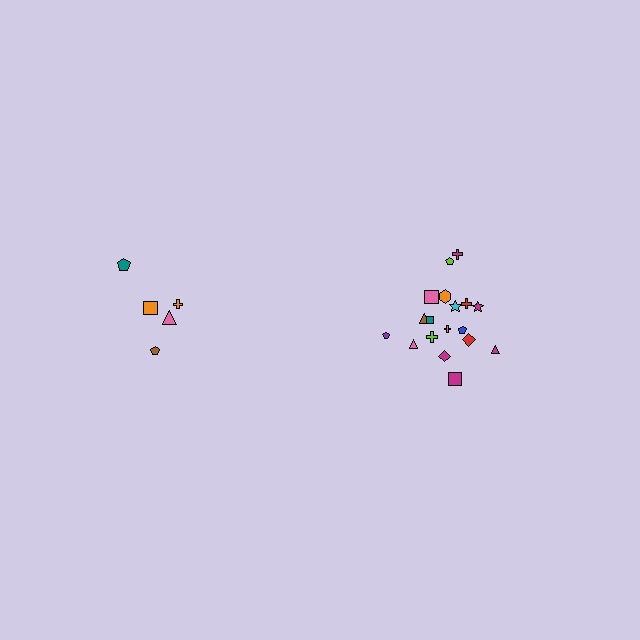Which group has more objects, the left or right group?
The right group.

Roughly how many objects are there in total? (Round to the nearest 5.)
Roughly 25 objects in total.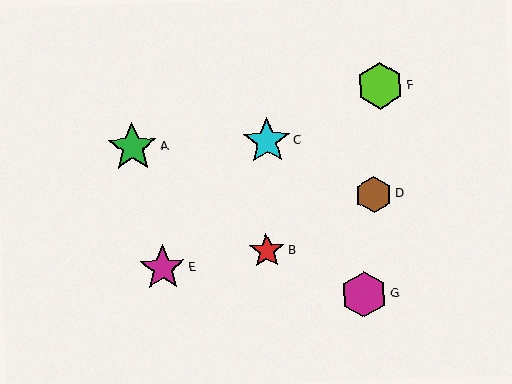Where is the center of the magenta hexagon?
The center of the magenta hexagon is at (364, 295).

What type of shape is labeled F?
Shape F is a lime hexagon.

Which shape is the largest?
The green star (labeled A) is the largest.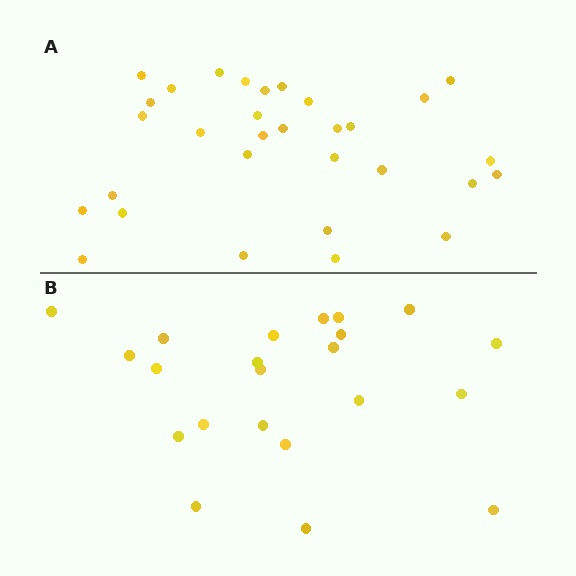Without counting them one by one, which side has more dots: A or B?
Region A (the top region) has more dots.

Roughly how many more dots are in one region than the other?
Region A has roughly 8 or so more dots than region B.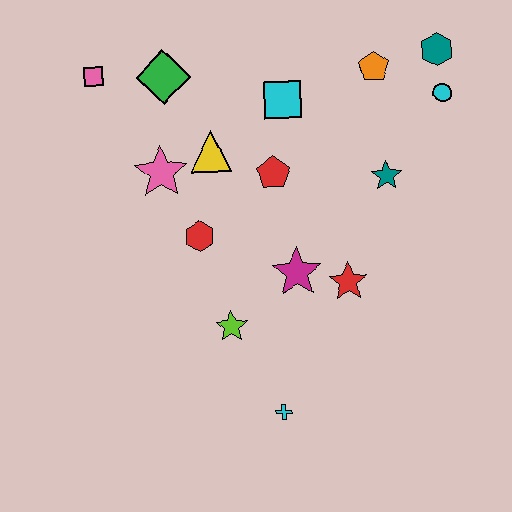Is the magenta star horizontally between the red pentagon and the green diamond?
No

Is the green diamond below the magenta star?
No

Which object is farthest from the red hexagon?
The teal hexagon is farthest from the red hexagon.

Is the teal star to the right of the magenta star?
Yes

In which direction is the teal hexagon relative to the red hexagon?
The teal hexagon is to the right of the red hexagon.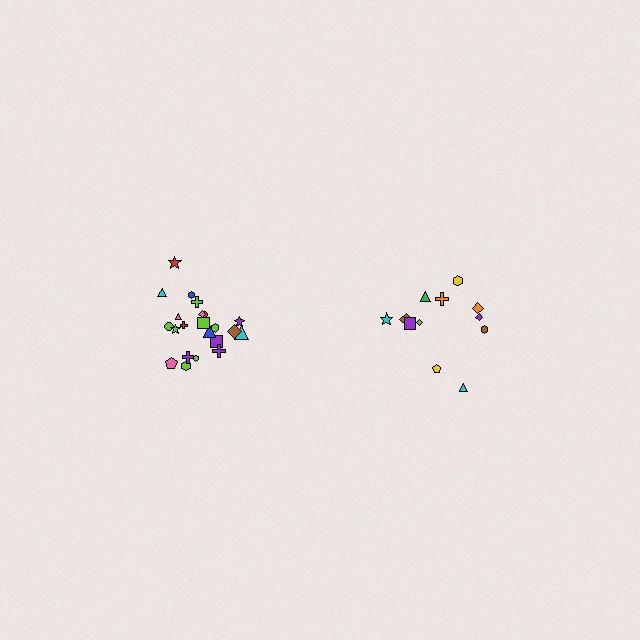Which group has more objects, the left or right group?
The left group.